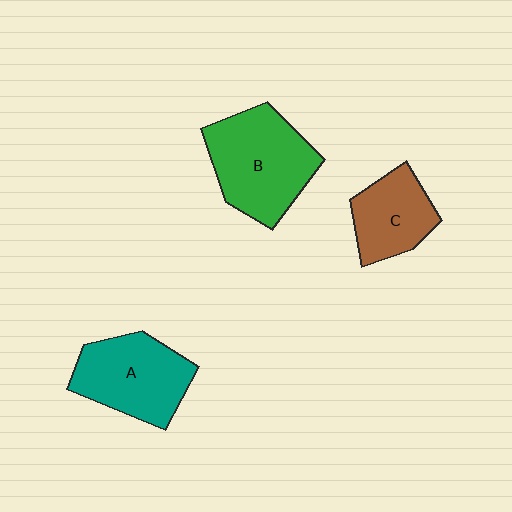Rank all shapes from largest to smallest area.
From largest to smallest: B (green), A (teal), C (brown).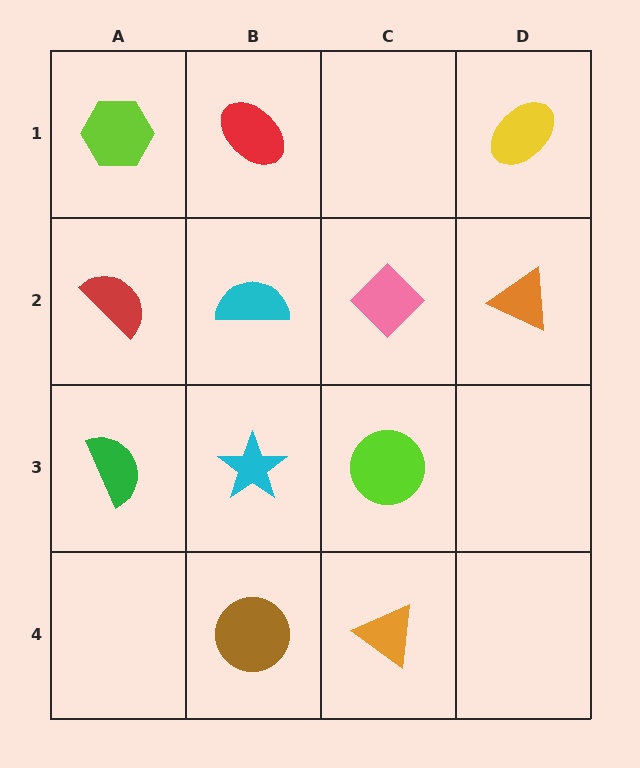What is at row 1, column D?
A yellow ellipse.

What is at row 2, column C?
A pink diamond.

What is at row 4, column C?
An orange triangle.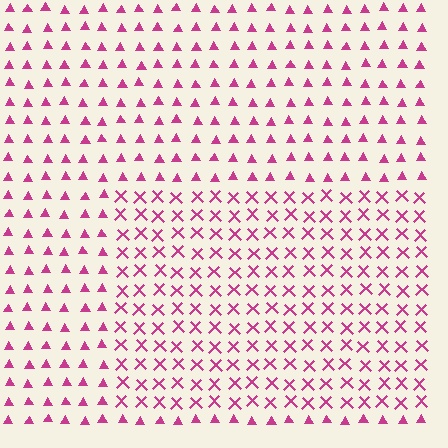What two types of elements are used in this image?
The image uses X marks inside the rectangle region and triangles outside it.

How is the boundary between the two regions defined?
The boundary is defined by a change in element shape: X marks inside vs. triangles outside. All elements share the same color and spacing.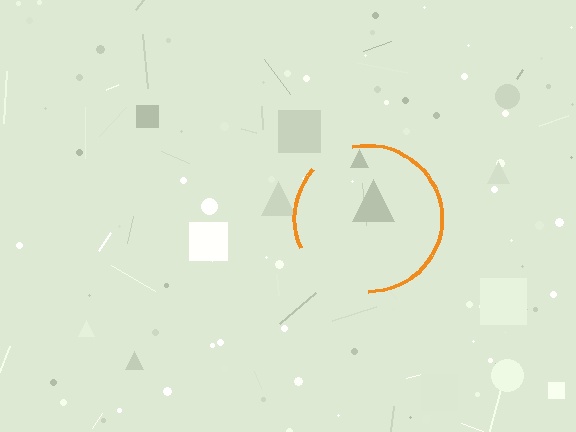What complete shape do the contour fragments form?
The contour fragments form a circle.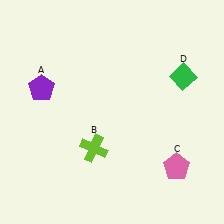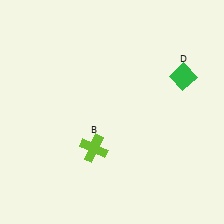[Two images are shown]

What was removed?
The pink pentagon (C), the purple pentagon (A) were removed in Image 2.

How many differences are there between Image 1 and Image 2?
There are 2 differences between the two images.